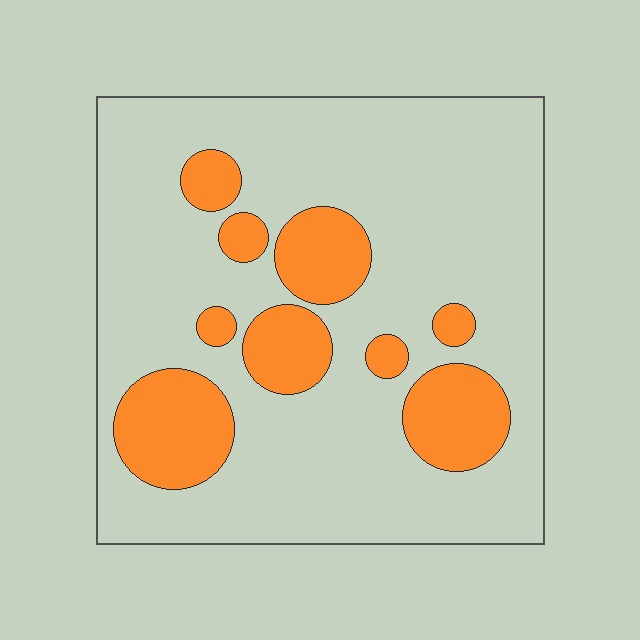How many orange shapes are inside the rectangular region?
9.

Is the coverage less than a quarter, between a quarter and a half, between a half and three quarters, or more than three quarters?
Less than a quarter.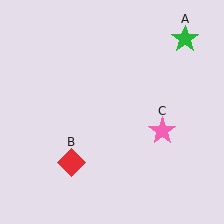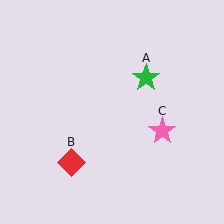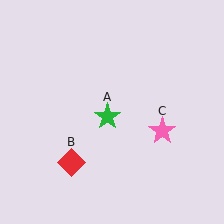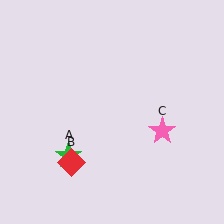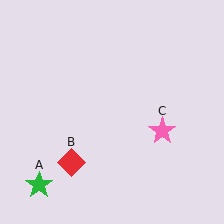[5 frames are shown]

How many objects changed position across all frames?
1 object changed position: green star (object A).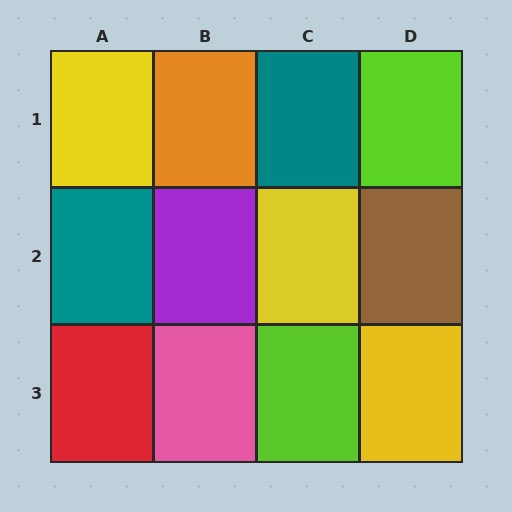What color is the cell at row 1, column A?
Yellow.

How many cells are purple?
1 cell is purple.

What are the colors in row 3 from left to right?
Red, pink, lime, yellow.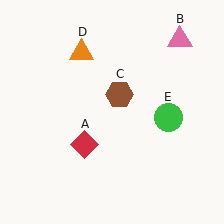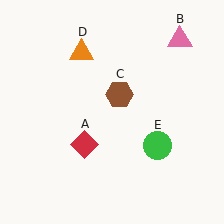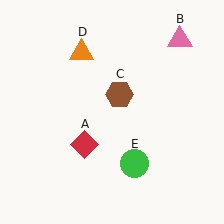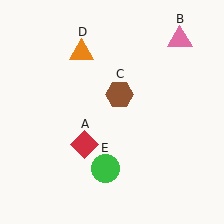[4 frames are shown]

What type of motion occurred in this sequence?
The green circle (object E) rotated clockwise around the center of the scene.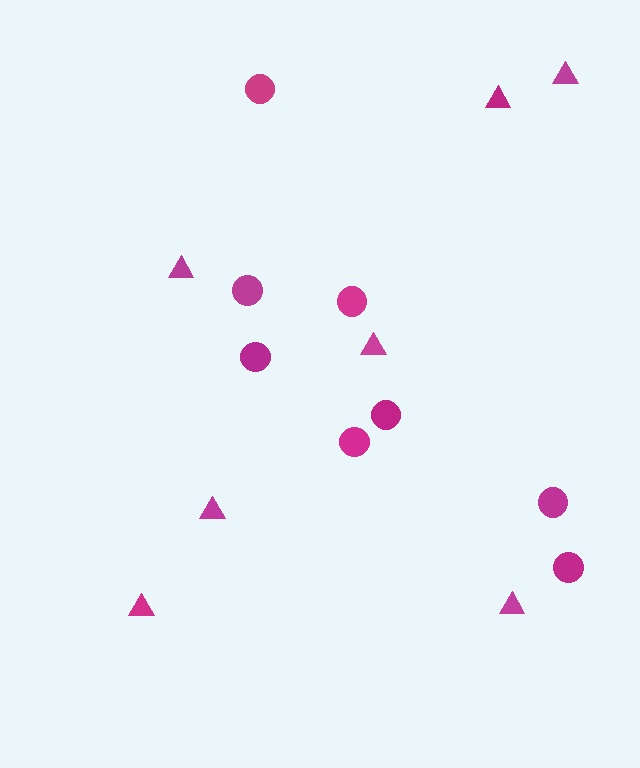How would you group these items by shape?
There are 2 groups: one group of circles (8) and one group of triangles (7).